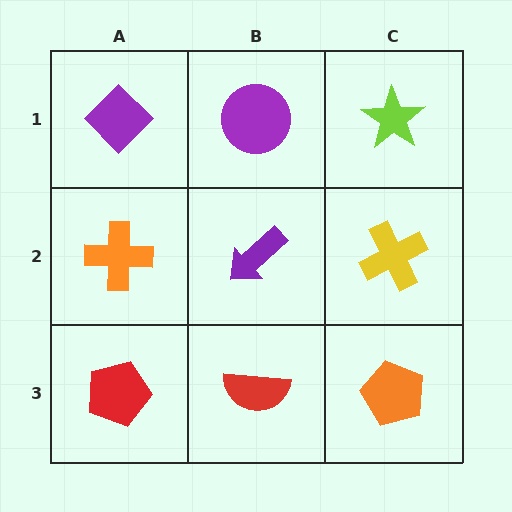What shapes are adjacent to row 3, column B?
A purple arrow (row 2, column B), a red pentagon (row 3, column A), an orange pentagon (row 3, column C).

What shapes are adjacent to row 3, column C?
A yellow cross (row 2, column C), a red semicircle (row 3, column B).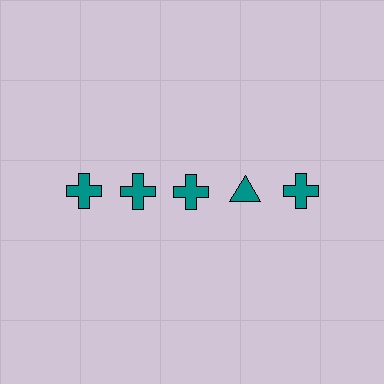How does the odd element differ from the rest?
It has a different shape: triangle instead of cross.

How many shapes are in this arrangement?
There are 5 shapes arranged in a grid pattern.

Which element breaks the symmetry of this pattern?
The teal triangle in the top row, second from right column breaks the symmetry. All other shapes are teal crosses.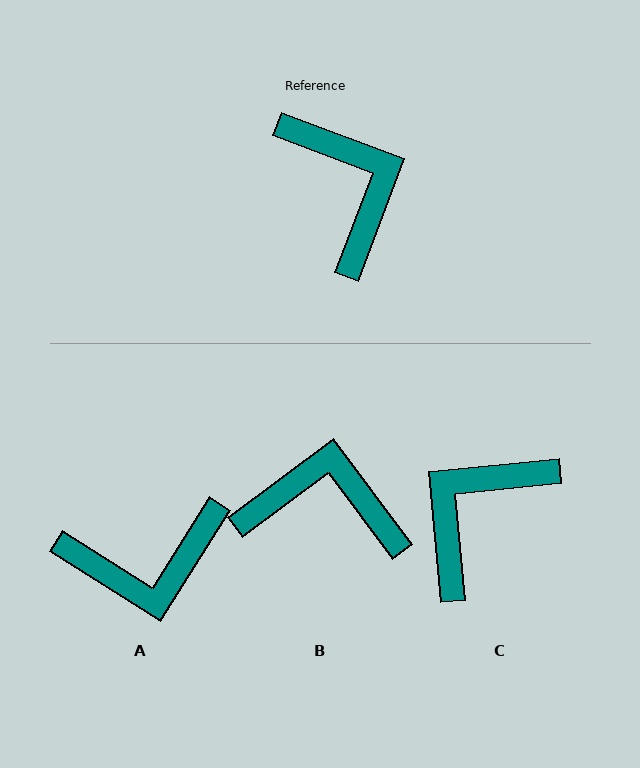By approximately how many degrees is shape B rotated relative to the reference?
Approximately 58 degrees counter-clockwise.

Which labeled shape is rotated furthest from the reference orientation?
C, about 116 degrees away.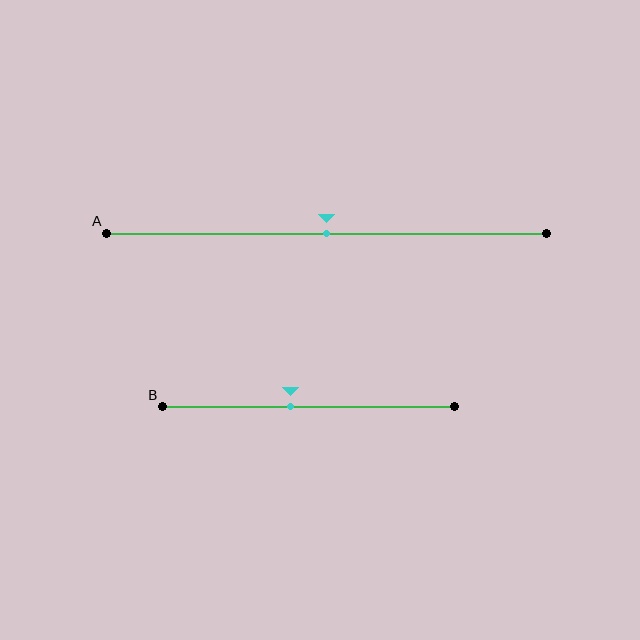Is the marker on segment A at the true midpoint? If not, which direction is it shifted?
Yes, the marker on segment A is at the true midpoint.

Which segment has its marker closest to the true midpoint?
Segment A has its marker closest to the true midpoint.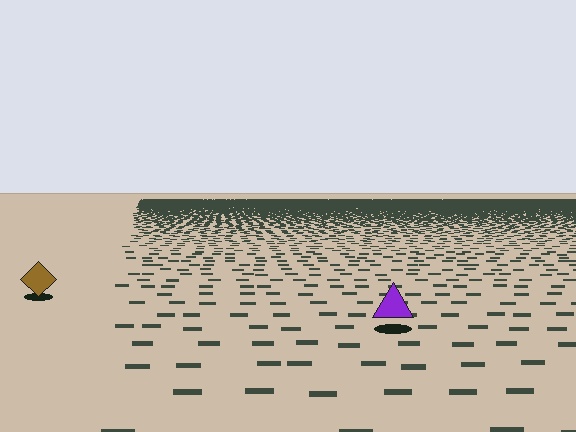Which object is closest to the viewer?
The purple triangle is closest. The texture marks near it are larger and more spread out.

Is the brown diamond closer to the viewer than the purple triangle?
No. The purple triangle is closer — you can tell from the texture gradient: the ground texture is coarser near it.